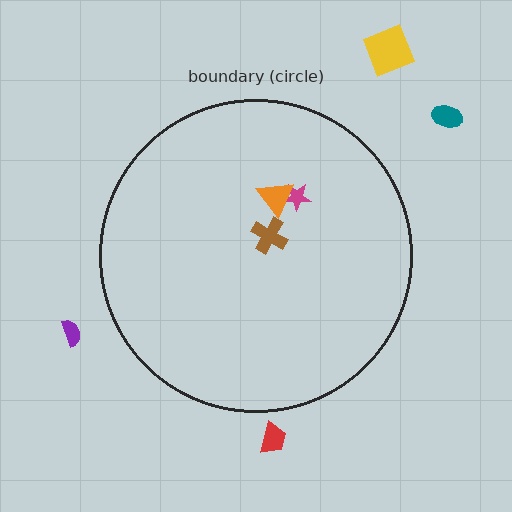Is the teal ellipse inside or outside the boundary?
Outside.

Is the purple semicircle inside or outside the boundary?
Outside.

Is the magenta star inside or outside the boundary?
Inside.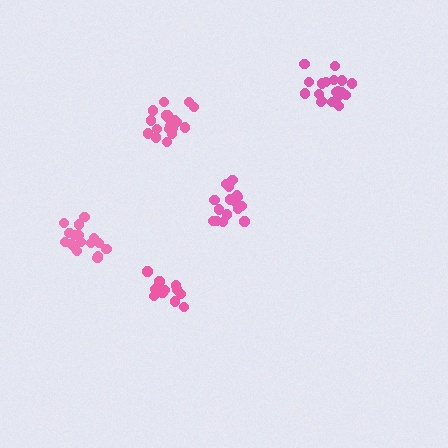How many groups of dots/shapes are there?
There are 5 groups.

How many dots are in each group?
Group 1: 16 dots, Group 2: 18 dots, Group 3: 20 dots, Group 4: 19 dots, Group 5: 18 dots (91 total).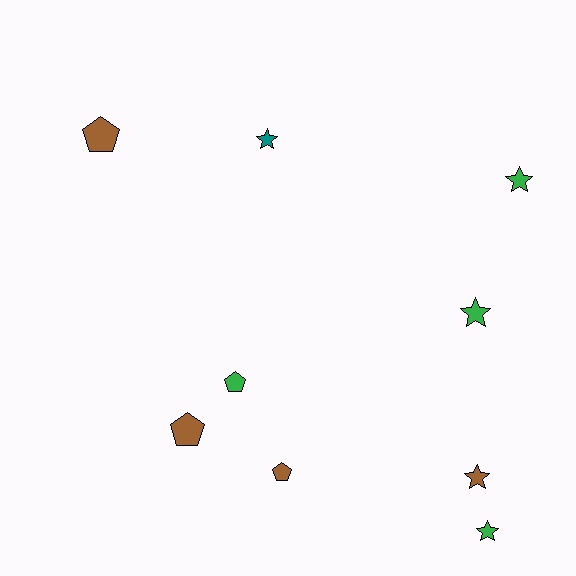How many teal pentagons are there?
There are no teal pentagons.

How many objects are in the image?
There are 9 objects.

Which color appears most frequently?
Brown, with 4 objects.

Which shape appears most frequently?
Star, with 5 objects.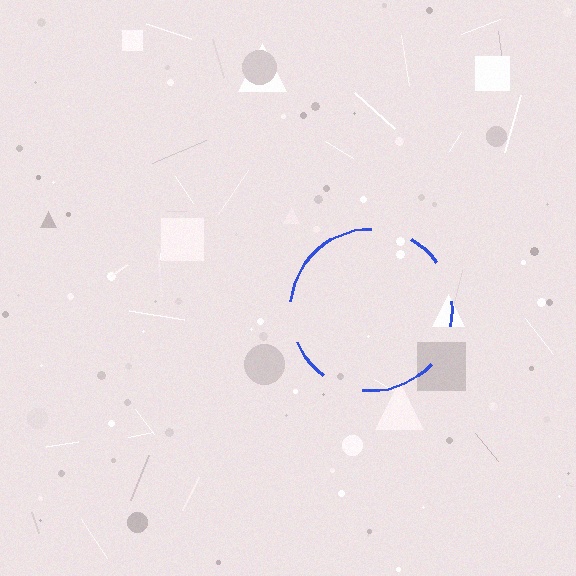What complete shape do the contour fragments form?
The contour fragments form a circle.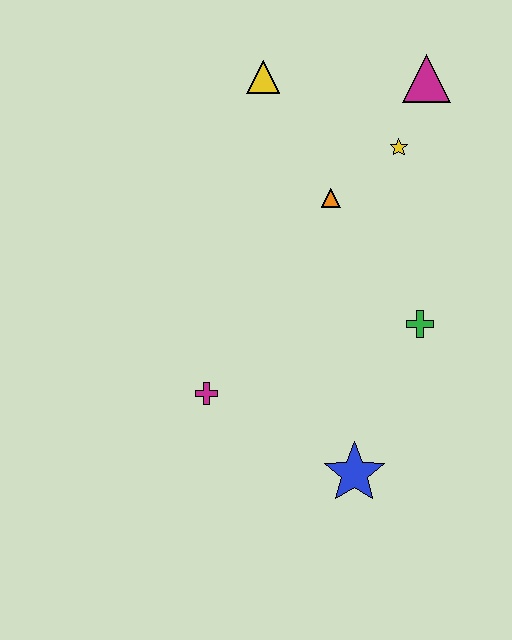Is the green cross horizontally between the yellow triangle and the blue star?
No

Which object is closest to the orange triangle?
The yellow star is closest to the orange triangle.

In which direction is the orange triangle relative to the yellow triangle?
The orange triangle is below the yellow triangle.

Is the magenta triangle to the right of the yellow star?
Yes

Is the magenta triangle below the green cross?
No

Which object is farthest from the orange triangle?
The blue star is farthest from the orange triangle.